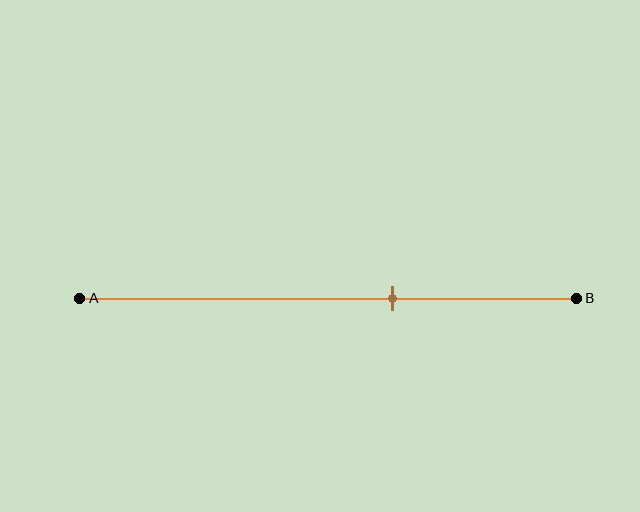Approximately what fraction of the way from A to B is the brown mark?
The brown mark is approximately 65% of the way from A to B.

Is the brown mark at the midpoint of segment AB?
No, the mark is at about 65% from A, not at the 50% midpoint.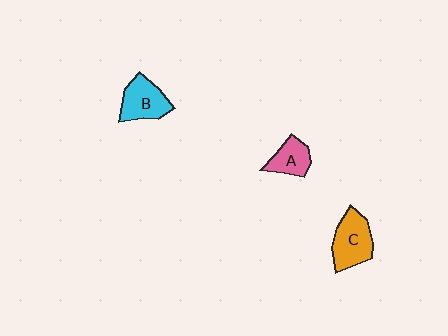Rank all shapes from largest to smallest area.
From largest to smallest: C (orange), B (cyan), A (pink).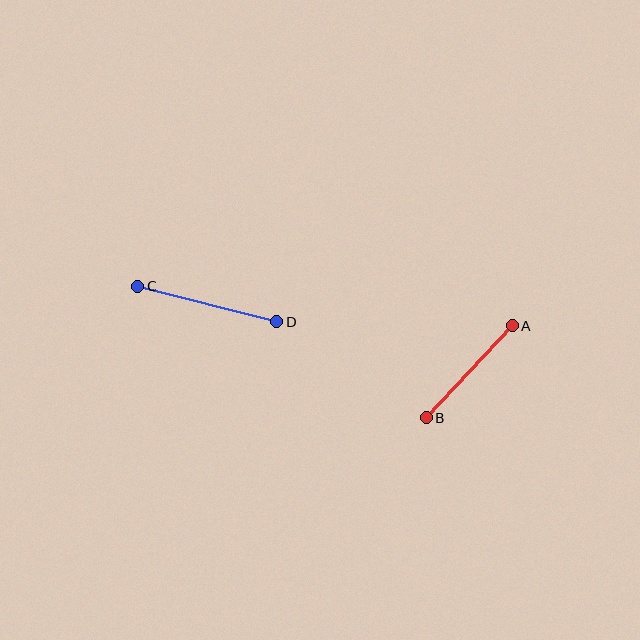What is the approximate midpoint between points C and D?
The midpoint is at approximately (207, 304) pixels.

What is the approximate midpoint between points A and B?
The midpoint is at approximately (469, 372) pixels.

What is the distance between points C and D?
The distance is approximately 143 pixels.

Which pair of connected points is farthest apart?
Points C and D are farthest apart.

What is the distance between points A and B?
The distance is approximately 126 pixels.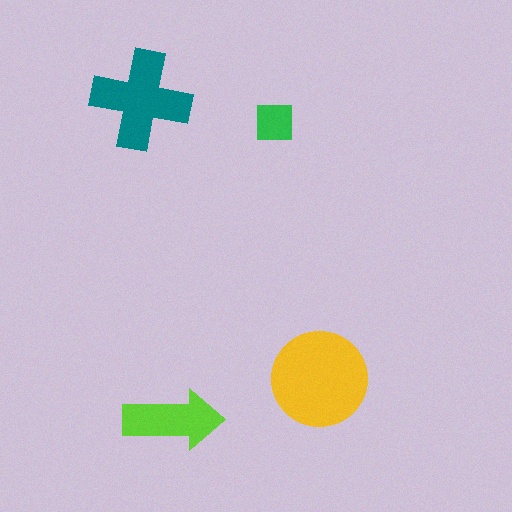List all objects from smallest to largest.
The green square, the lime arrow, the teal cross, the yellow circle.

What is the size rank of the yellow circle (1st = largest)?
1st.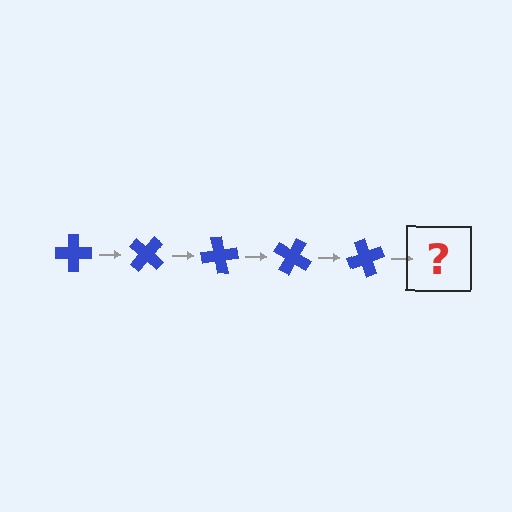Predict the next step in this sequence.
The next step is a blue cross rotated 200 degrees.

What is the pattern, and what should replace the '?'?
The pattern is that the cross rotates 40 degrees each step. The '?' should be a blue cross rotated 200 degrees.